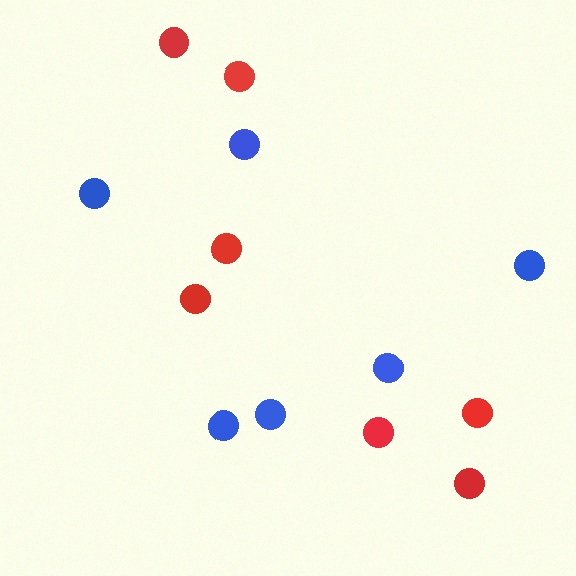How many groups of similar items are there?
There are 2 groups: one group of red circles (7) and one group of blue circles (6).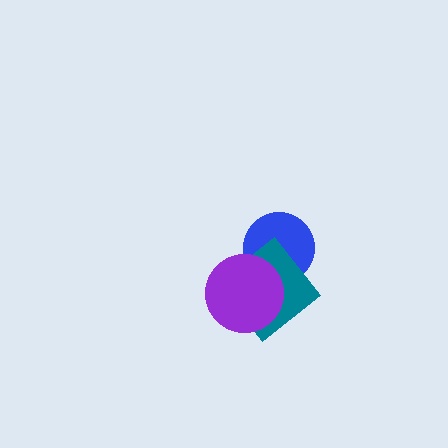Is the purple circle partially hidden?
No, no other shape covers it.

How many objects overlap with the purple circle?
2 objects overlap with the purple circle.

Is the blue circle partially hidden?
Yes, it is partially covered by another shape.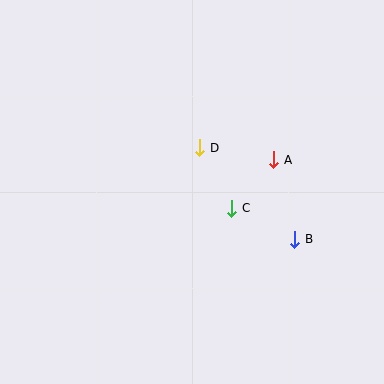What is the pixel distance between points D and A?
The distance between D and A is 75 pixels.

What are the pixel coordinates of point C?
Point C is at (232, 208).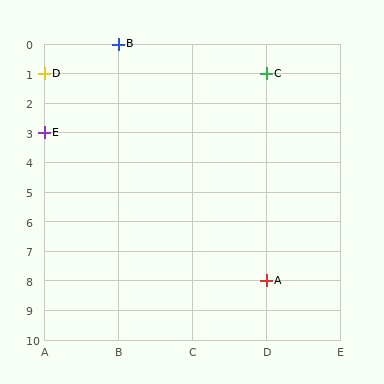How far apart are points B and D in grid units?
Points B and D are 1 column and 1 row apart (about 1.4 grid units diagonally).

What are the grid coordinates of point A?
Point A is at grid coordinates (D, 8).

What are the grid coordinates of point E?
Point E is at grid coordinates (A, 3).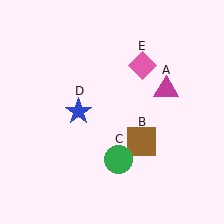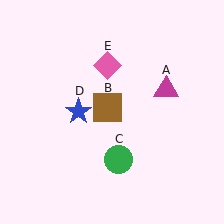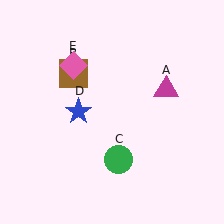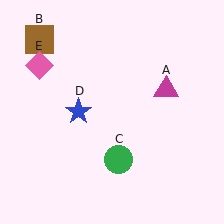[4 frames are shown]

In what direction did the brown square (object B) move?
The brown square (object B) moved up and to the left.